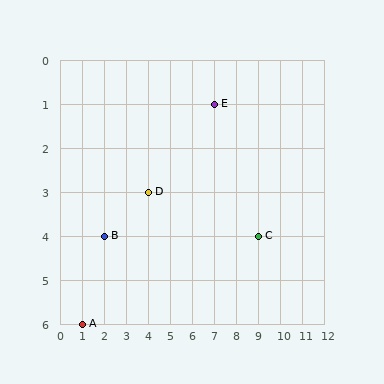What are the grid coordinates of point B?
Point B is at grid coordinates (2, 4).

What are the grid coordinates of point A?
Point A is at grid coordinates (1, 6).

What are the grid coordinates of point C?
Point C is at grid coordinates (9, 4).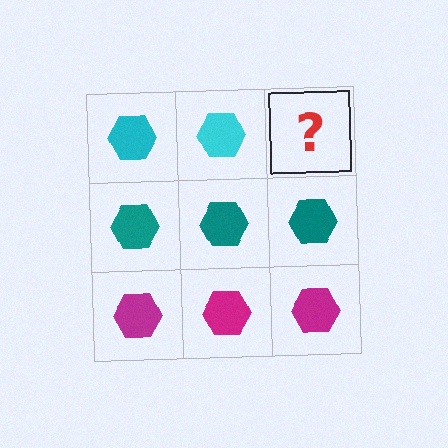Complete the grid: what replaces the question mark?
The question mark should be replaced with a cyan hexagon.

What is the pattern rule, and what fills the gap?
The rule is that each row has a consistent color. The gap should be filled with a cyan hexagon.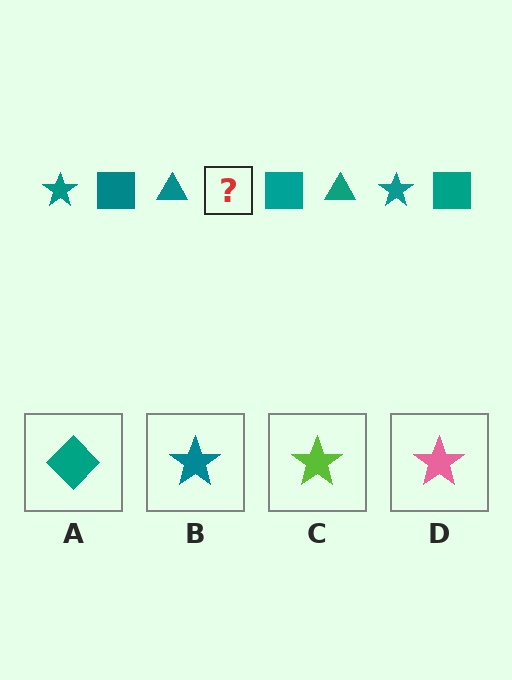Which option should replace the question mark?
Option B.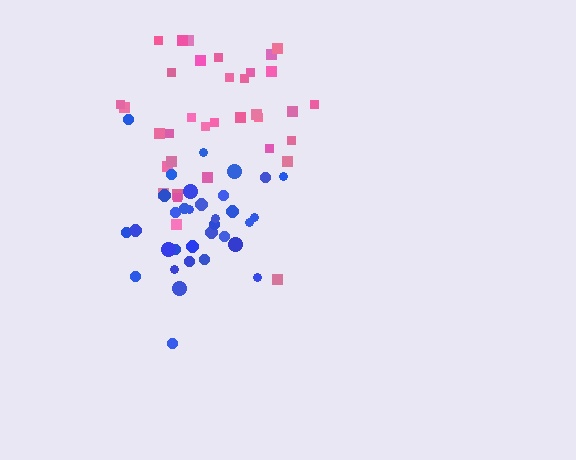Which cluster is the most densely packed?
Blue.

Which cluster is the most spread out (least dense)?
Pink.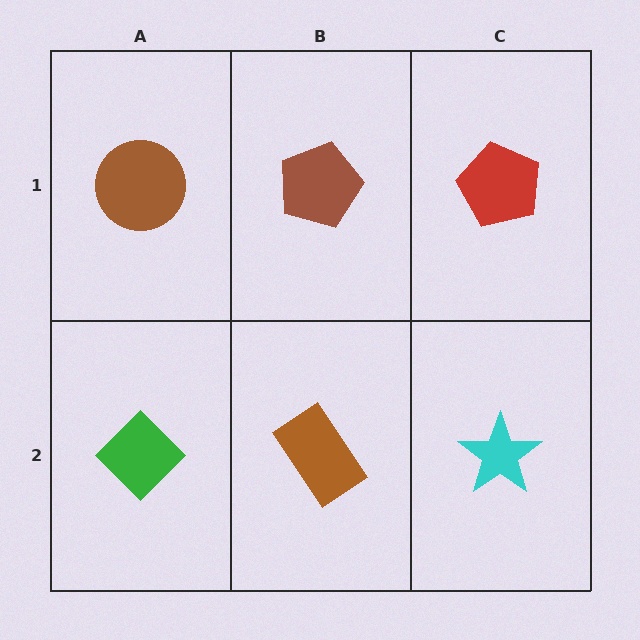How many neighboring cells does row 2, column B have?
3.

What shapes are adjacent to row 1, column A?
A green diamond (row 2, column A), a brown pentagon (row 1, column B).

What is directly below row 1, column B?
A brown rectangle.